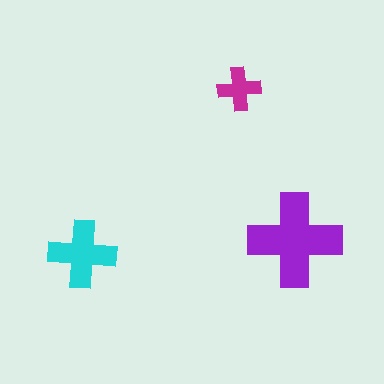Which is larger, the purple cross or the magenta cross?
The purple one.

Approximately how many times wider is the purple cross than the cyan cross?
About 1.5 times wider.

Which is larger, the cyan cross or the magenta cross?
The cyan one.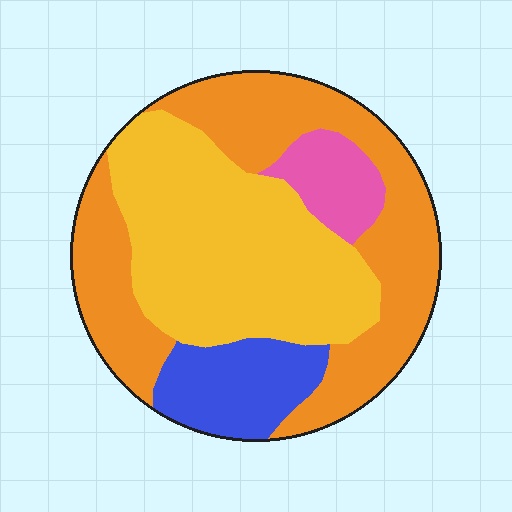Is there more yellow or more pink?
Yellow.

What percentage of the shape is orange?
Orange takes up about two fifths (2/5) of the shape.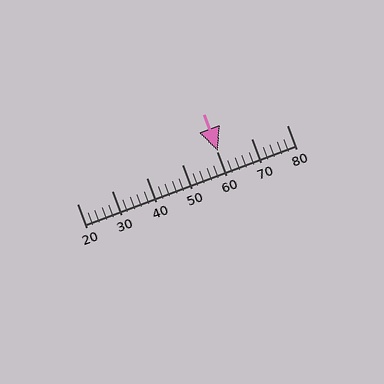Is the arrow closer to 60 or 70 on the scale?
The arrow is closer to 60.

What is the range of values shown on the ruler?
The ruler shows values from 20 to 80.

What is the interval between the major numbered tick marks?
The major tick marks are spaced 10 units apart.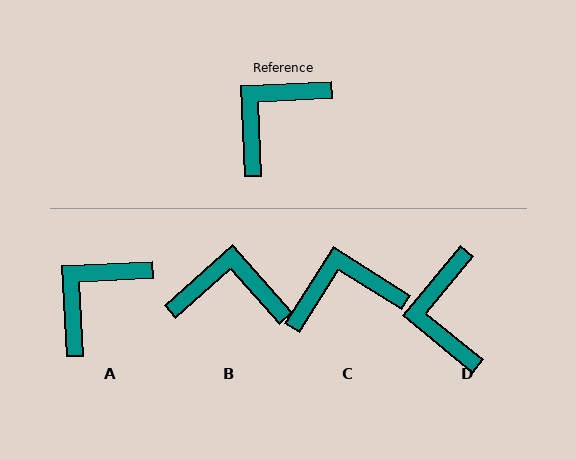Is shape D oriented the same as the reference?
No, it is off by about 48 degrees.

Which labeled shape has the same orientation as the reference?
A.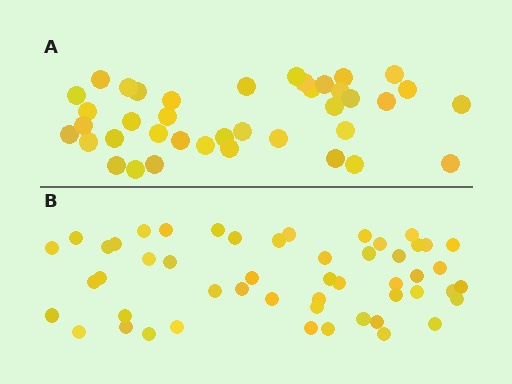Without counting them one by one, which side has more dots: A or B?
Region B (the bottom region) has more dots.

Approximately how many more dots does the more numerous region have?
Region B has roughly 12 or so more dots than region A.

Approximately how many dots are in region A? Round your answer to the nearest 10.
About 40 dots. (The exact count is 39, which rounds to 40.)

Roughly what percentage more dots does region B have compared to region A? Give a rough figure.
About 30% more.